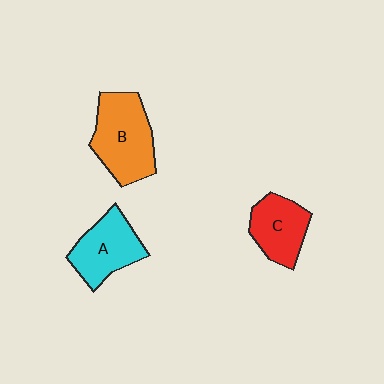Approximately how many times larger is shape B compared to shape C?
Approximately 1.4 times.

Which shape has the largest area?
Shape B (orange).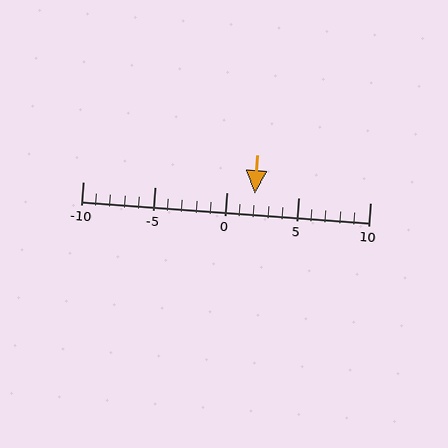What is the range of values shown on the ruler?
The ruler shows values from -10 to 10.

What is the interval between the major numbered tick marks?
The major tick marks are spaced 5 units apart.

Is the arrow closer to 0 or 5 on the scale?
The arrow is closer to 0.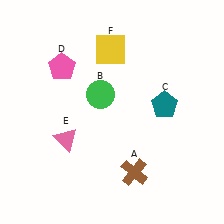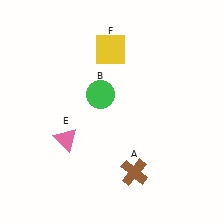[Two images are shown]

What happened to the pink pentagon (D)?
The pink pentagon (D) was removed in Image 2. It was in the top-left area of Image 1.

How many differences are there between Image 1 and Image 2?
There are 2 differences between the two images.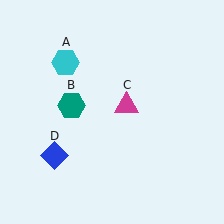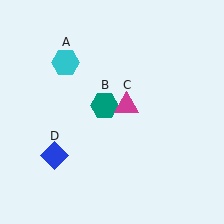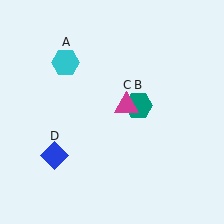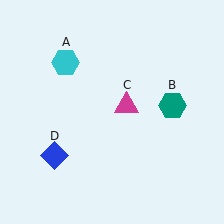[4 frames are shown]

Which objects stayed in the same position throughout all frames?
Cyan hexagon (object A) and magenta triangle (object C) and blue diamond (object D) remained stationary.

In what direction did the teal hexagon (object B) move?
The teal hexagon (object B) moved right.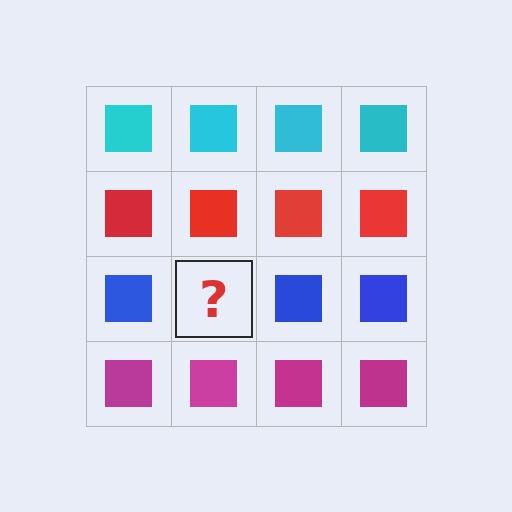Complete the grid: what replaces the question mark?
The question mark should be replaced with a blue square.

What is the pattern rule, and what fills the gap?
The rule is that each row has a consistent color. The gap should be filled with a blue square.